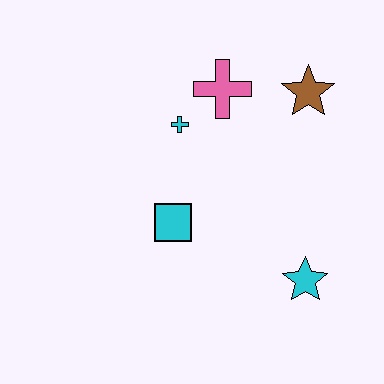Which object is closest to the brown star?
The pink cross is closest to the brown star.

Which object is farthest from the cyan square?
The brown star is farthest from the cyan square.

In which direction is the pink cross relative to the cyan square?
The pink cross is above the cyan square.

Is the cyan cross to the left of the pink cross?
Yes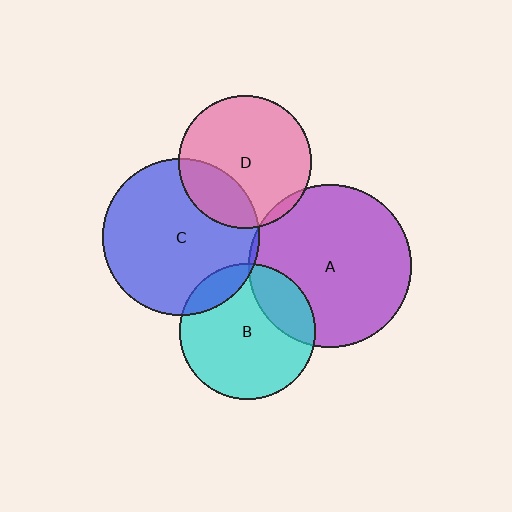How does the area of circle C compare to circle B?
Approximately 1.3 times.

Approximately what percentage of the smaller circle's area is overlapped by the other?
Approximately 20%.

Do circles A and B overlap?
Yes.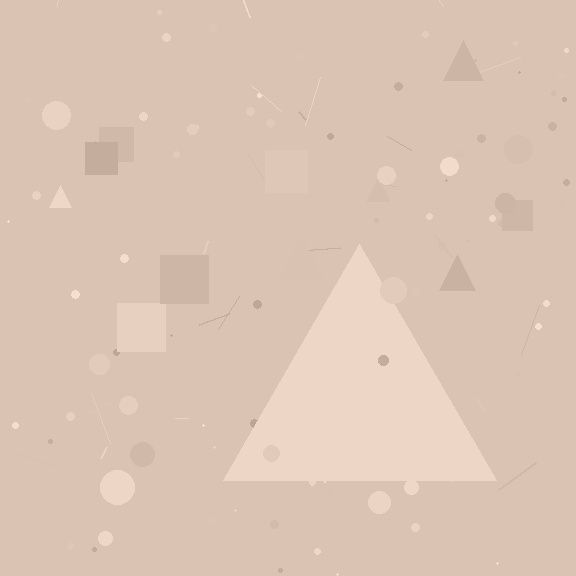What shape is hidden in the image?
A triangle is hidden in the image.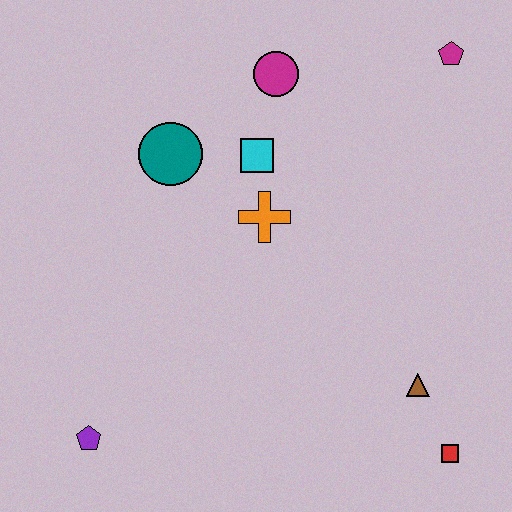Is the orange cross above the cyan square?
No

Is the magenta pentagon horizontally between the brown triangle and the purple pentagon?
No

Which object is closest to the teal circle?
The cyan square is closest to the teal circle.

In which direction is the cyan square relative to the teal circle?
The cyan square is to the right of the teal circle.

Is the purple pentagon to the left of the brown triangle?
Yes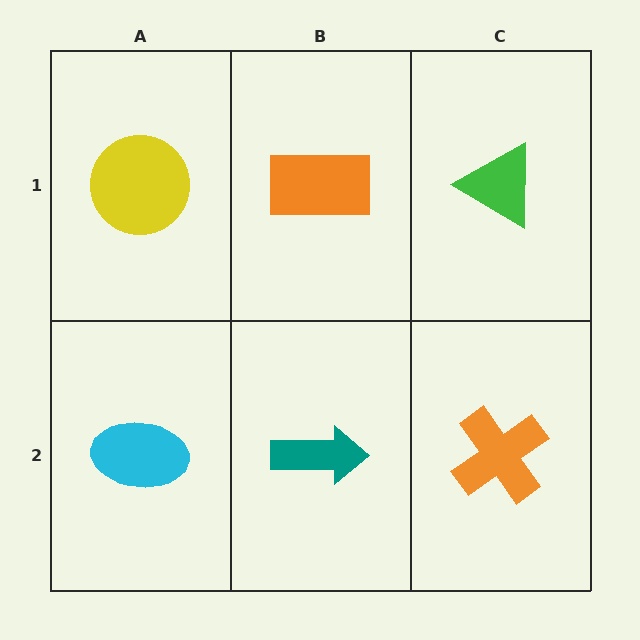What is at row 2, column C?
An orange cross.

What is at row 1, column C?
A green triangle.